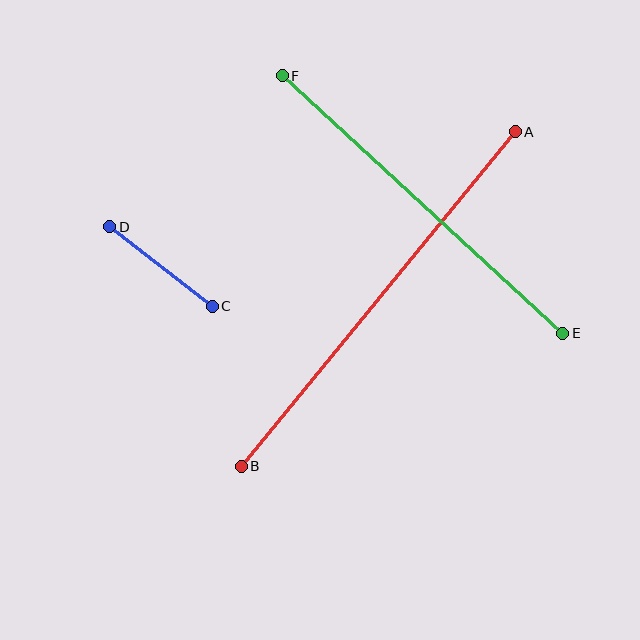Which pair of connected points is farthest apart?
Points A and B are farthest apart.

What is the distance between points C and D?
The distance is approximately 130 pixels.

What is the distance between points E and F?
The distance is approximately 381 pixels.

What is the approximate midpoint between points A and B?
The midpoint is at approximately (378, 299) pixels.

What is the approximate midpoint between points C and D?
The midpoint is at approximately (161, 266) pixels.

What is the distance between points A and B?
The distance is approximately 433 pixels.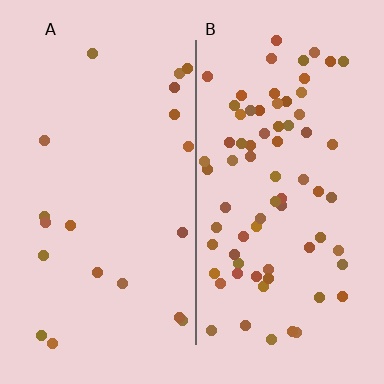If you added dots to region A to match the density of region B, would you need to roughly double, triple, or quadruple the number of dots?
Approximately quadruple.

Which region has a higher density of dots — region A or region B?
B (the right).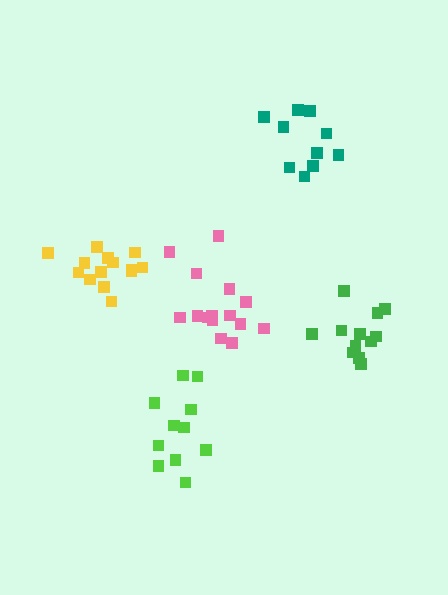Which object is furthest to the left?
The yellow cluster is leftmost.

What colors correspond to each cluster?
The clusters are colored: teal, lime, yellow, green, pink.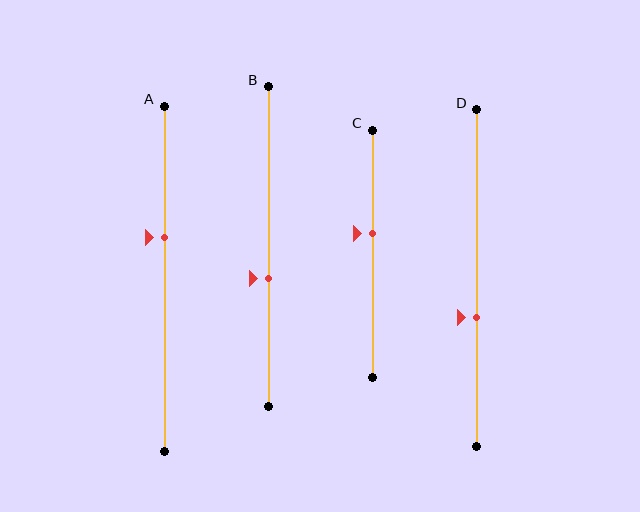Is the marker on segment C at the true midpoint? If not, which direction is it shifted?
No, the marker on segment C is shifted upward by about 8% of the segment length.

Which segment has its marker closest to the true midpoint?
Segment C has its marker closest to the true midpoint.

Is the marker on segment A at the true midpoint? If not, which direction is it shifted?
No, the marker on segment A is shifted upward by about 12% of the segment length.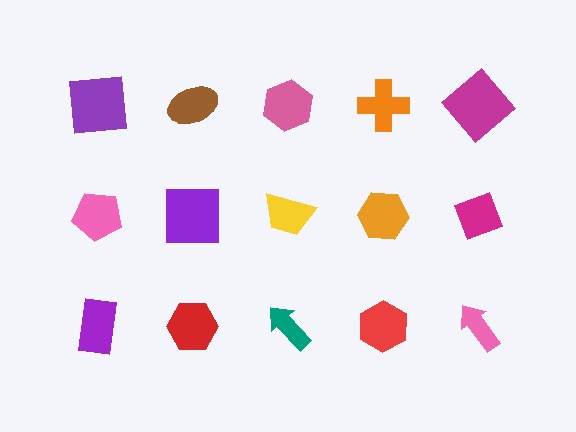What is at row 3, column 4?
A red hexagon.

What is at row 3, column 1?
A purple rectangle.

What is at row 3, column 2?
A red hexagon.